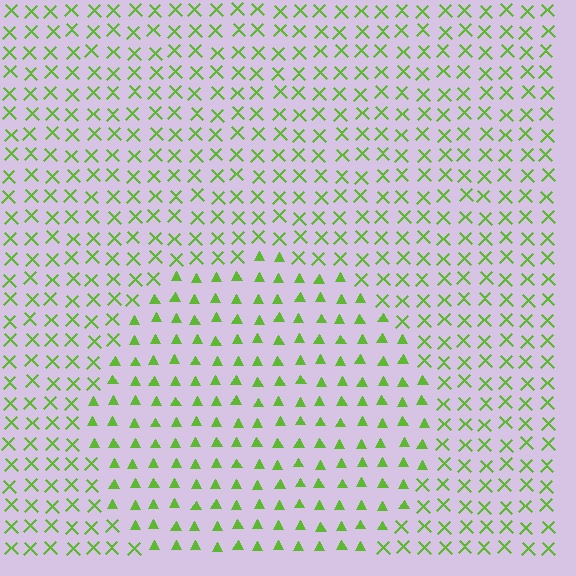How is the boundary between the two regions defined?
The boundary is defined by a change in element shape: triangles inside vs. X marks outside. All elements share the same color and spacing.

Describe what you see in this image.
The image is filled with small lime elements arranged in a uniform grid. A circle-shaped region contains triangles, while the surrounding area contains X marks. The boundary is defined purely by the change in element shape.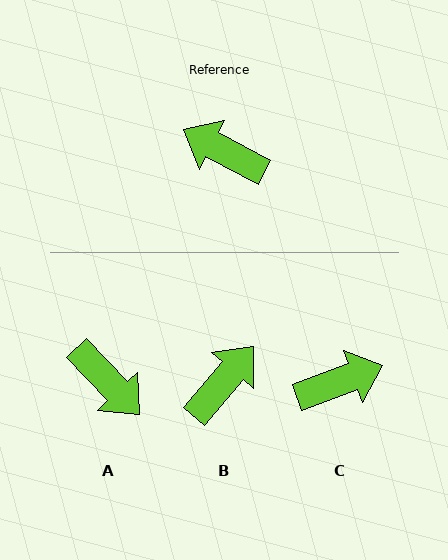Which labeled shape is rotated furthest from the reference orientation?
A, about 161 degrees away.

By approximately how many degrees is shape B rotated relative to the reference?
Approximately 103 degrees clockwise.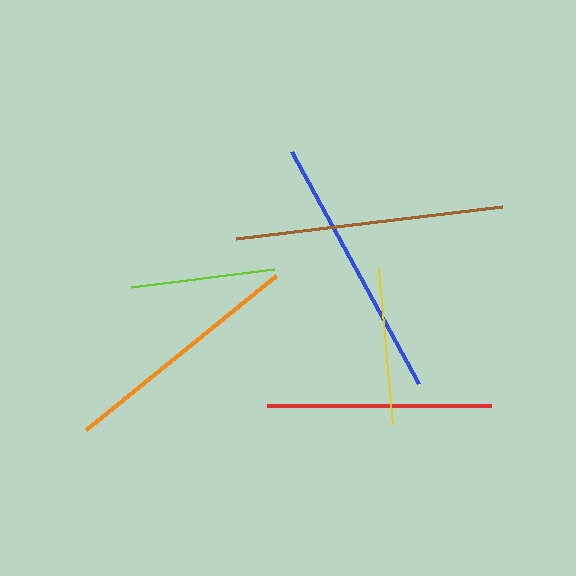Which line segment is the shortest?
The lime line is the shortest at approximately 144 pixels.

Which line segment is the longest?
The brown line is the longest at approximately 267 pixels.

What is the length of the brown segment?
The brown segment is approximately 267 pixels long.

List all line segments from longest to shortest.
From longest to shortest: brown, blue, orange, red, yellow, lime.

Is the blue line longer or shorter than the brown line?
The brown line is longer than the blue line.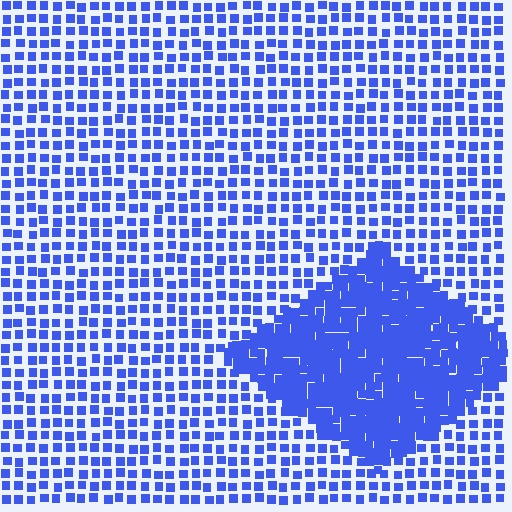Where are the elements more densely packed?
The elements are more densely packed inside the diamond boundary.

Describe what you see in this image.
The image contains small blue elements arranged at two different densities. A diamond-shaped region is visible where the elements are more densely packed than the surrounding area.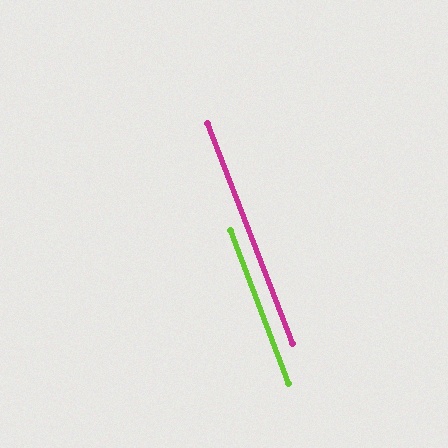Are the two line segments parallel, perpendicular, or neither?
Parallel — their directions differ by only 0.4°.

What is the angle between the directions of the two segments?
Approximately 0 degrees.